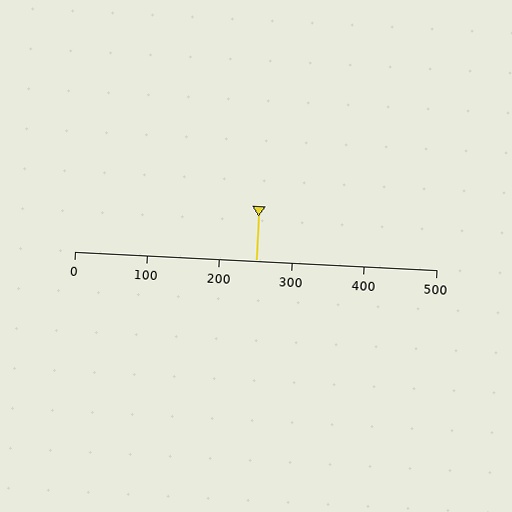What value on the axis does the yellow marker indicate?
The marker indicates approximately 250.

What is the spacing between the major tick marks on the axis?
The major ticks are spaced 100 apart.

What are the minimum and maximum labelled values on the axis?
The axis runs from 0 to 500.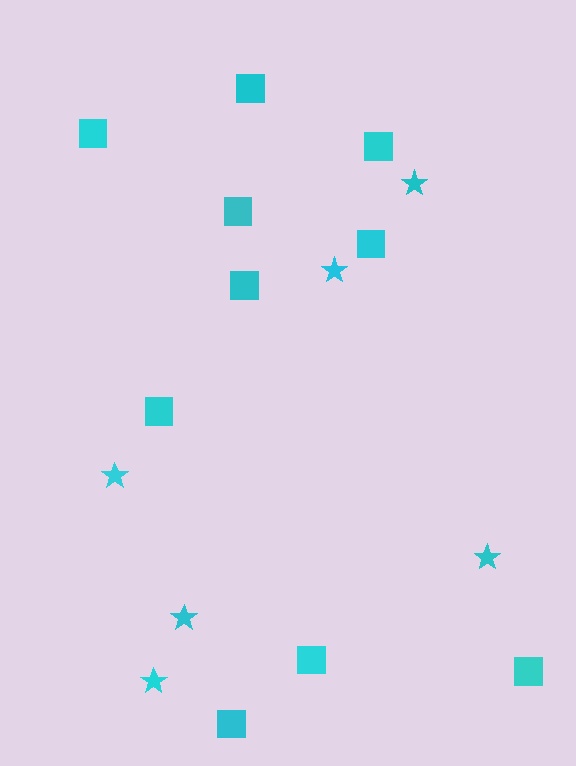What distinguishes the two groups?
There are 2 groups: one group of squares (10) and one group of stars (6).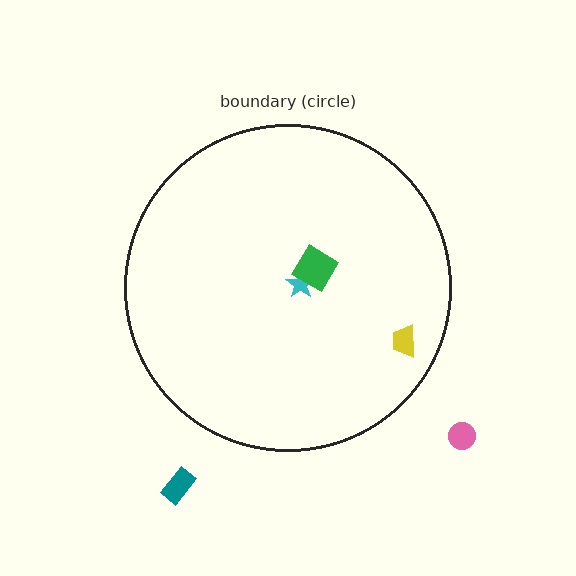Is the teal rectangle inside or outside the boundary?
Outside.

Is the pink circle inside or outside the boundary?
Outside.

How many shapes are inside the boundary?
3 inside, 2 outside.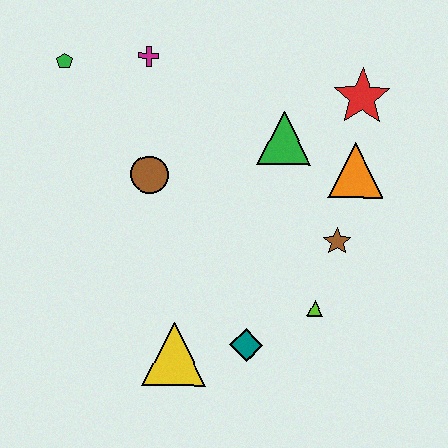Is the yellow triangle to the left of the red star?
Yes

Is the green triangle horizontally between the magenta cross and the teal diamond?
No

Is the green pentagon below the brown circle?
No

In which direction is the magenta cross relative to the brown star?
The magenta cross is to the left of the brown star.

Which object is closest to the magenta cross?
The green pentagon is closest to the magenta cross.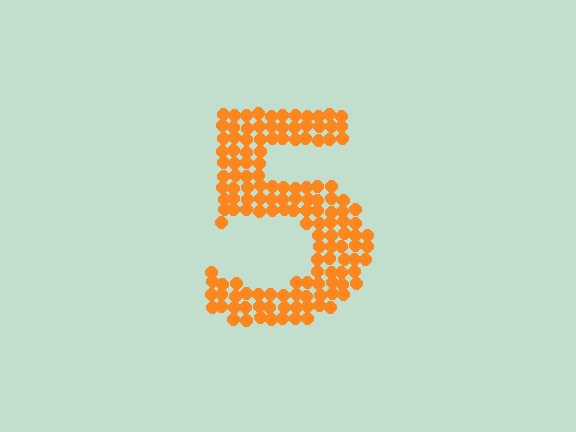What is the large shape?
The large shape is the digit 5.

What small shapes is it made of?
It is made of small circles.